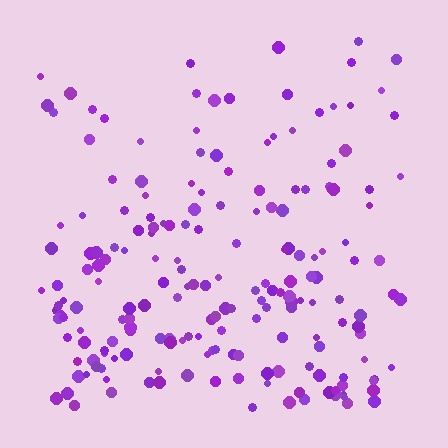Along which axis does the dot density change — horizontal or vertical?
Vertical.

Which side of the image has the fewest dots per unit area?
The top.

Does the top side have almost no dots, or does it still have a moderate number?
Still a moderate number, just noticeably fewer than the bottom.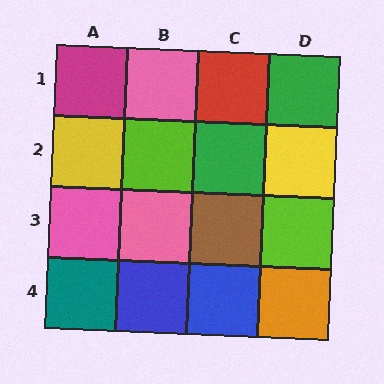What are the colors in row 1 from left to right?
Magenta, pink, red, green.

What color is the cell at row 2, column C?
Green.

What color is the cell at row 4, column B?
Blue.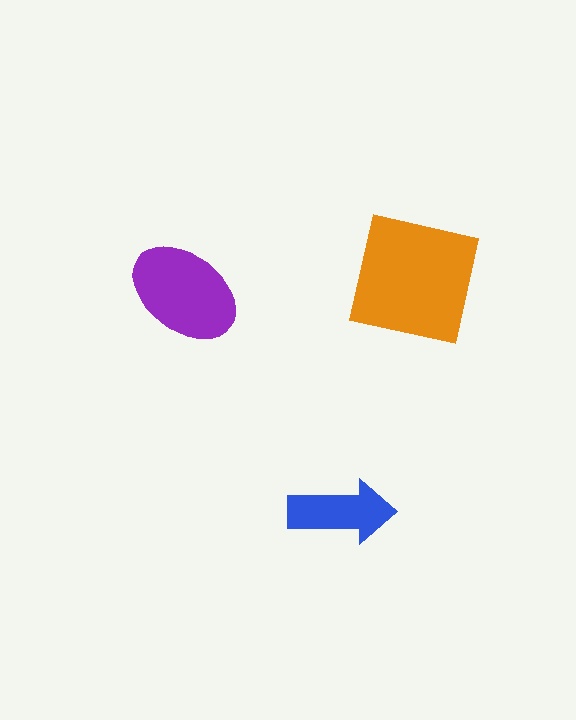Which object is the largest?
The orange square.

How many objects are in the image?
There are 3 objects in the image.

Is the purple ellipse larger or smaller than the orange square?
Smaller.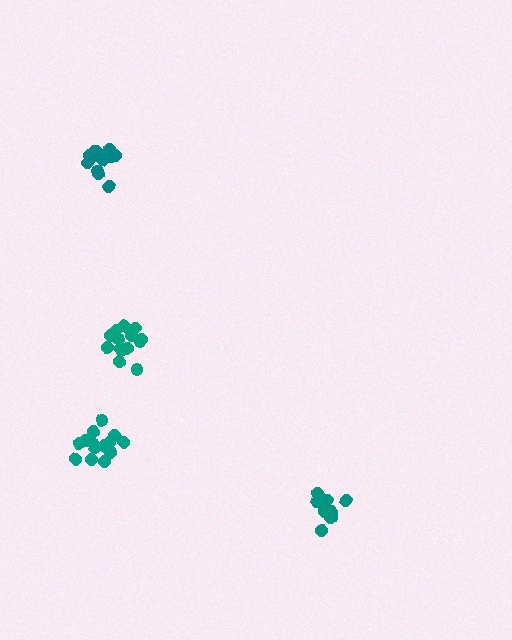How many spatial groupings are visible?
There are 4 spatial groupings.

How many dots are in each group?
Group 1: 12 dots, Group 2: 14 dots, Group 3: 13 dots, Group 4: 16 dots (55 total).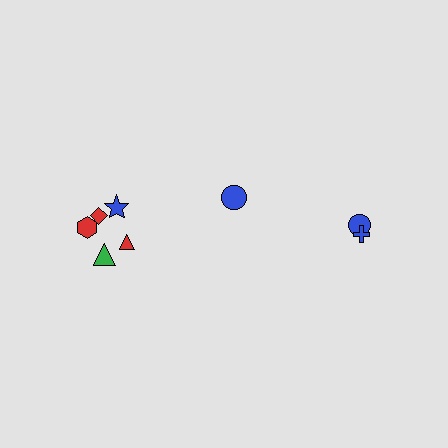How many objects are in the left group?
There are 5 objects.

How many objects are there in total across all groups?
There are 8 objects.